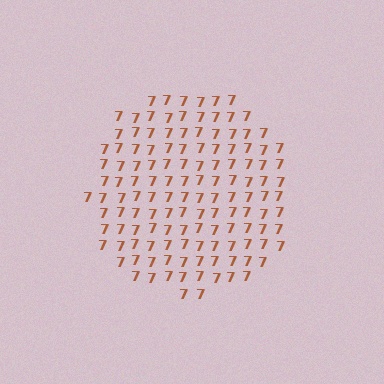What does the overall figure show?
The overall figure shows a circle.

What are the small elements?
The small elements are digit 7's.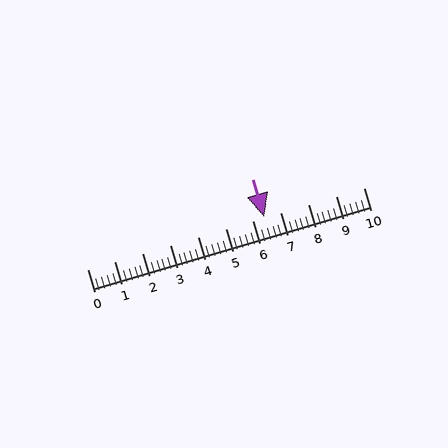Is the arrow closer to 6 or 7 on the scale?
The arrow is closer to 6.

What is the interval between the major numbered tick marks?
The major tick marks are spaced 1 units apart.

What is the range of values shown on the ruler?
The ruler shows values from 0 to 10.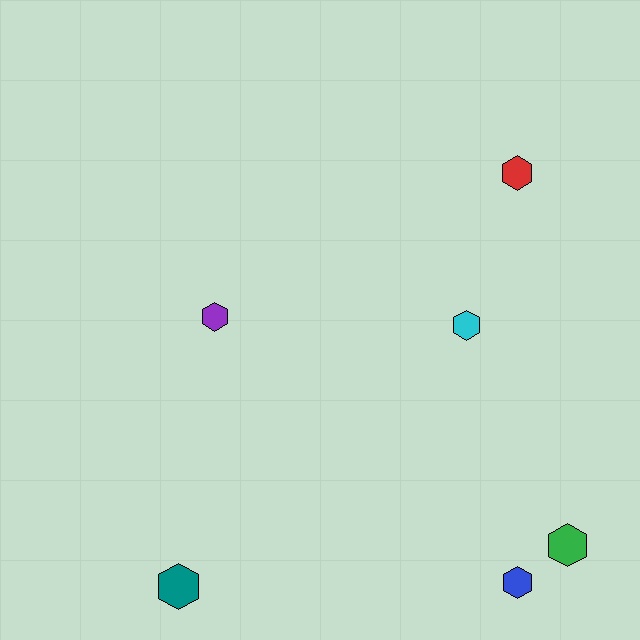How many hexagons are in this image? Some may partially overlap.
There are 6 hexagons.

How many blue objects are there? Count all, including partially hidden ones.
There is 1 blue object.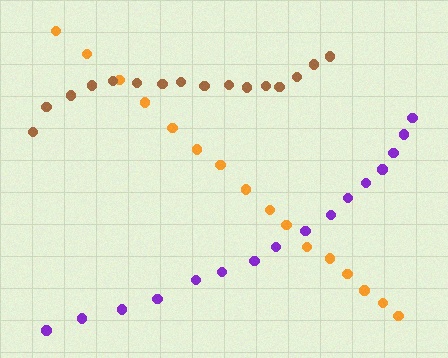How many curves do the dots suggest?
There are 3 distinct paths.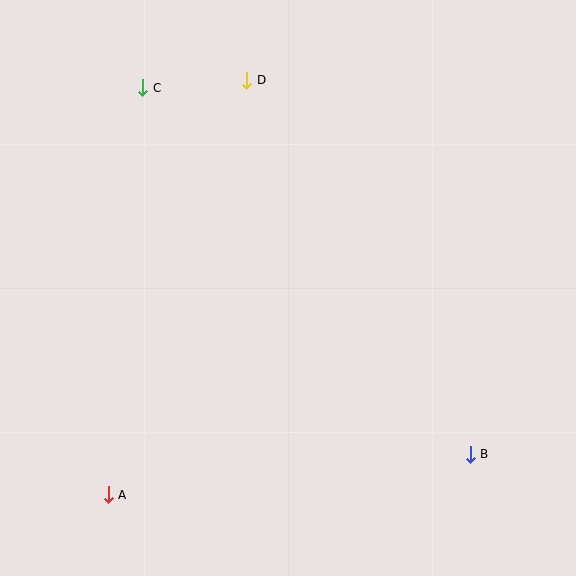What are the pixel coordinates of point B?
Point B is at (470, 454).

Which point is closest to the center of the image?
Point D at (247, 80) is closest to the center.